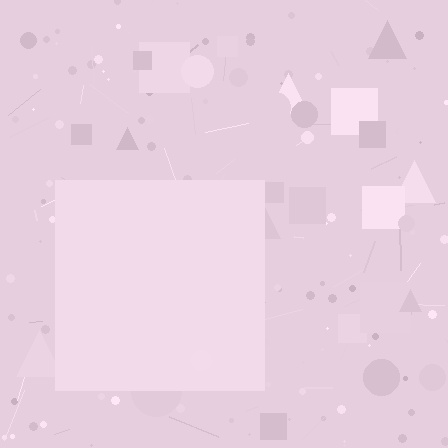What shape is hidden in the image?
A square is hidden in the image.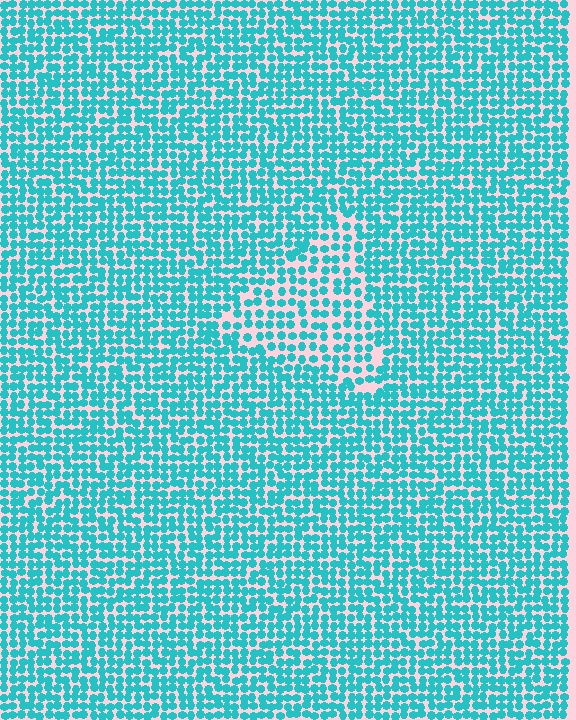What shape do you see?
I see a triangle.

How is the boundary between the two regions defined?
The boundary is defined by a change in element density (approximately 1.5x ratio). All elements are the same color, size, and shape.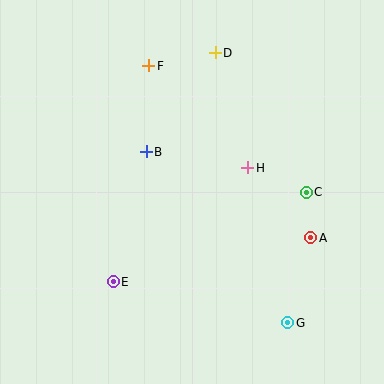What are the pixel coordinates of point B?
Point B is at (146, 152).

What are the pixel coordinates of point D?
Point D is at (215, 53).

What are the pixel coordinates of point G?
Point G is at (288, 323).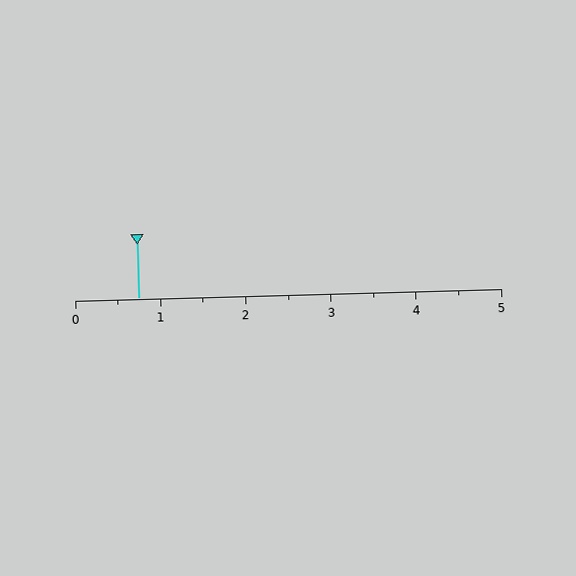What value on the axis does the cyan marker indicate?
The marker indicates approximately 0.8.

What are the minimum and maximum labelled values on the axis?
The axis runs from 0 to 5.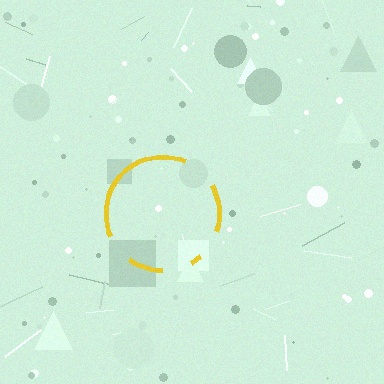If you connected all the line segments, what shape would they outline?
They would outline a circle.